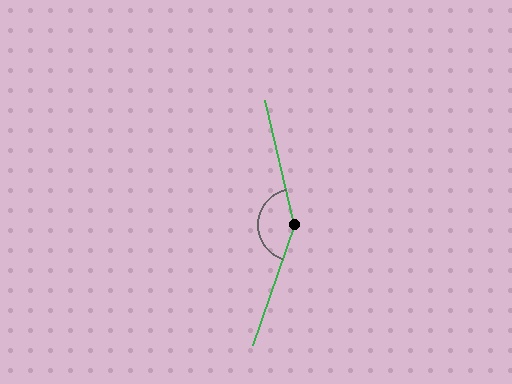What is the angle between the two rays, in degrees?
Approximately 148 degrees.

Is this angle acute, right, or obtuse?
It is obtuse.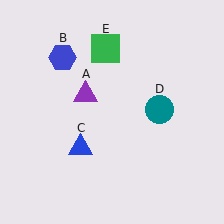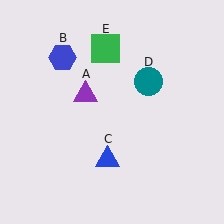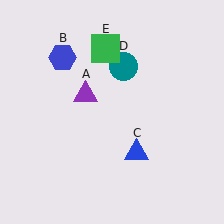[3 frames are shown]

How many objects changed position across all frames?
2 objects changed position: blue triangle (object C), teal circle (object D).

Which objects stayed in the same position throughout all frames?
Purple triangle (object A) and blue hexagon (object B) and green square (object E) remained stationary.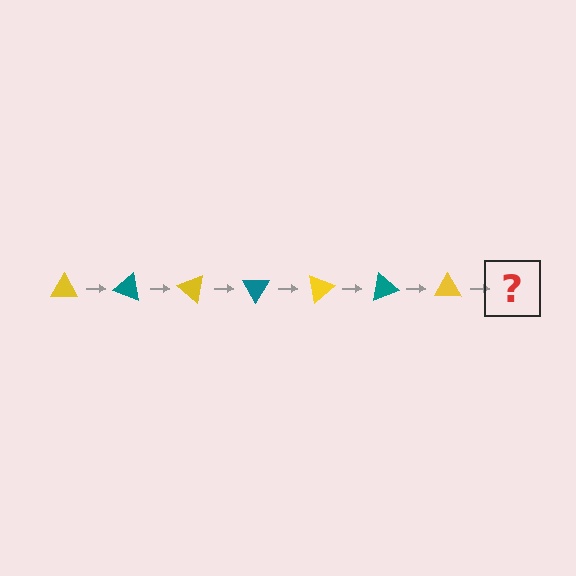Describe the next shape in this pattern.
It should be a teal triangle, rotated 140 degrees from the start.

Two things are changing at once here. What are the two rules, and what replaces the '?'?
The two rules are that it rotates 20 degrees each step and the color cycles through yellow and teal. The '?' should be a teal triangle, rotated 140 degrees from the start.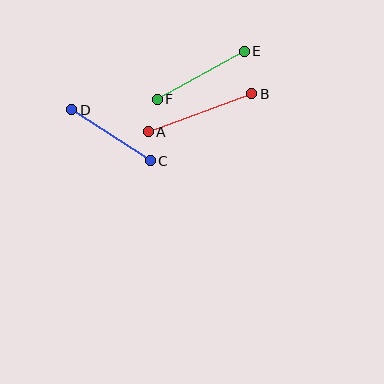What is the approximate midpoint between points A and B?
The midpoint is at approximately (200, 113) pixels.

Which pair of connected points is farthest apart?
Points A and B are farthest apart.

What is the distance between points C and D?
The distance is approximately 93 pixels.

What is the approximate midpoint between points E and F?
The midpoint is at approximately (201, 75) pixels.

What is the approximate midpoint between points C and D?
The midpoint is at approximately (111, 135) pixels.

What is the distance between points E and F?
The distance is approximately 99 pixels.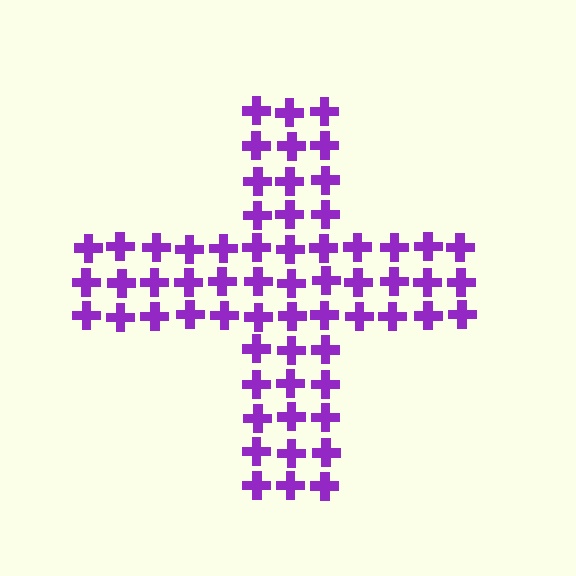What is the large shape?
The large shape is a cross.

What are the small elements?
The small elements are crosses.